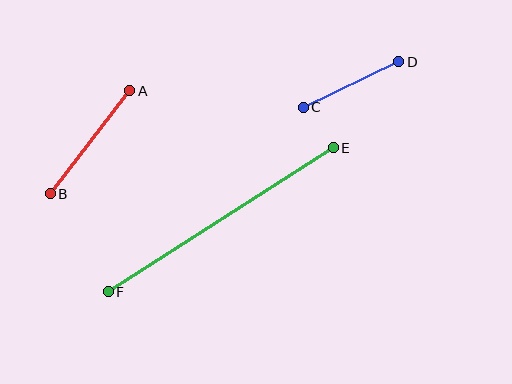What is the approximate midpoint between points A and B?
The midpoint is at approximately (90, 142) pixels.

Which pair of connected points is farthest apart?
Points E and F are farthest apart.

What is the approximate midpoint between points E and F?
The midpoint is at approximately (221, 220) pixels.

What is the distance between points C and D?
The distance is approximately 106 pixels.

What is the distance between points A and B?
The distance is approximately 130 pixels.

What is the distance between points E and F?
The distance is approximately 267 pixels.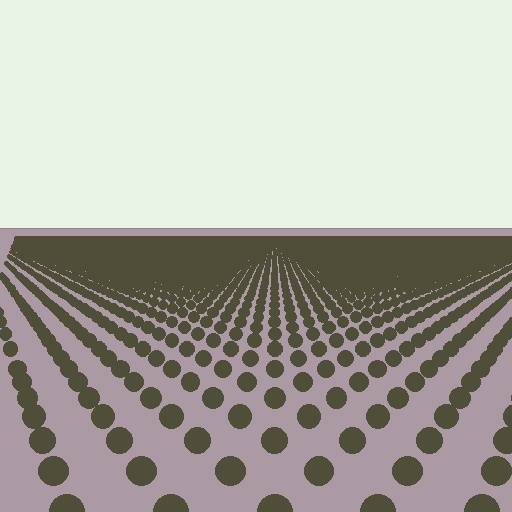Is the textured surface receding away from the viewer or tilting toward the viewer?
The surface is receding away from the viewer. Texture elements get smaller and denser toward the top.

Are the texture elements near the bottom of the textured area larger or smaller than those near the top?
Larger. Near the bottom, elements are closer to the viewer and appear at a bigger on-screen size.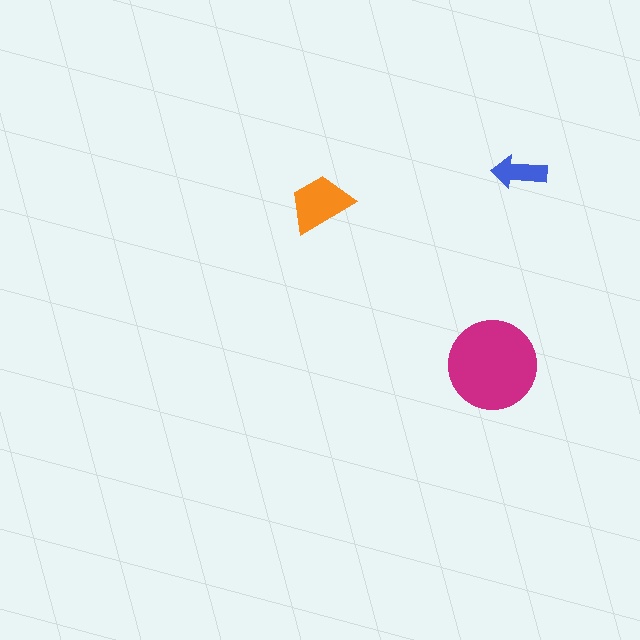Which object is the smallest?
The blue arrow.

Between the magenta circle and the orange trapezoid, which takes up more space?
The magenta circle.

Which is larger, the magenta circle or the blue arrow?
The magenta circle.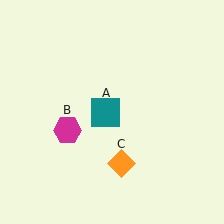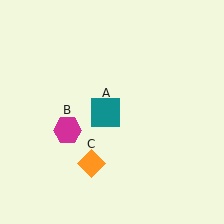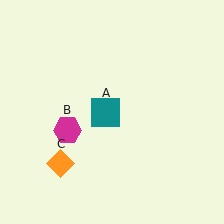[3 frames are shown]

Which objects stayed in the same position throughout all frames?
Teal square (object A) and magenta hexagon (object B) remained stationary.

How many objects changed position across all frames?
1 object changed position: orange diamond (object C).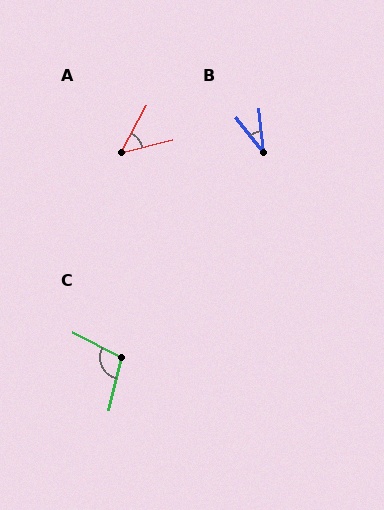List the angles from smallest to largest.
B (31°), A (47°), C (105°).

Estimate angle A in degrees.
Approximately 47 degrees.